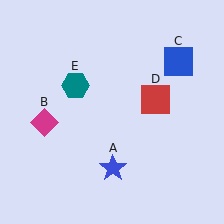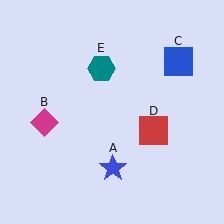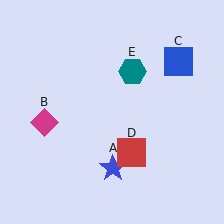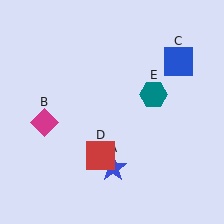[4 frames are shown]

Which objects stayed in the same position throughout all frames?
Blue star (object A) and magenta diamond (object B) and blue square (object C) remained stationary.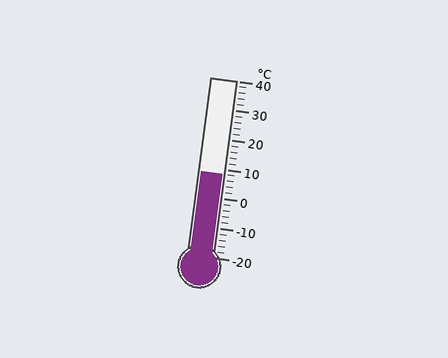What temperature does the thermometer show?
The thermometer shows approximately 8°C.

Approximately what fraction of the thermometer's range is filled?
The thermometer is filled to approximately 45% of its range.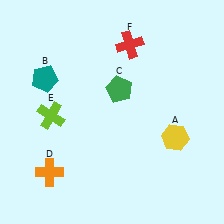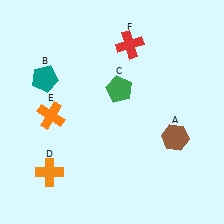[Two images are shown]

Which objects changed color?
A changed from yellow to brown. E changed from lime to orange.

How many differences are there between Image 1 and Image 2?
There are 2 differences between the two images.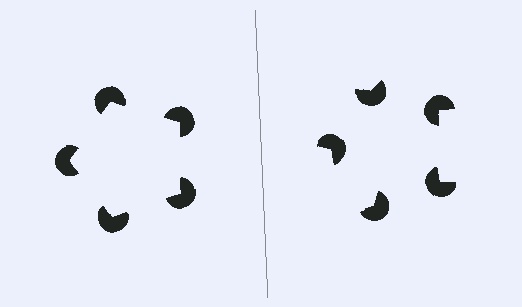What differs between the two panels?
The pac-man discs are positioned identically on both sides; only the wedge orientations differ. On the left they align to a pentagon; on the right they are misaligned.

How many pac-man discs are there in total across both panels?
10 — 5 on each side.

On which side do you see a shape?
An illusory pentagon appears on the left side. On the right side the wedge cuts are rotated, so no coherent shape forms.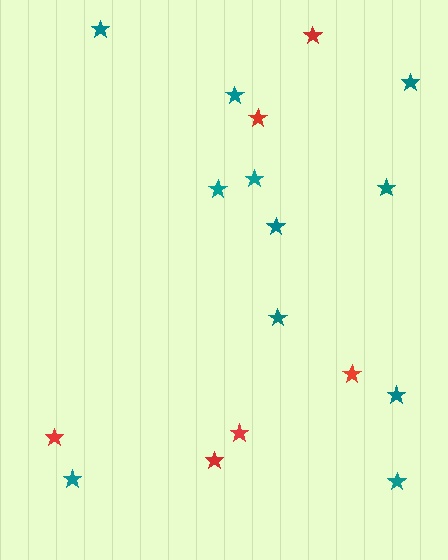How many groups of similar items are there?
There are 2 groups: one group of red stars (6) and one group of teal stars (11).